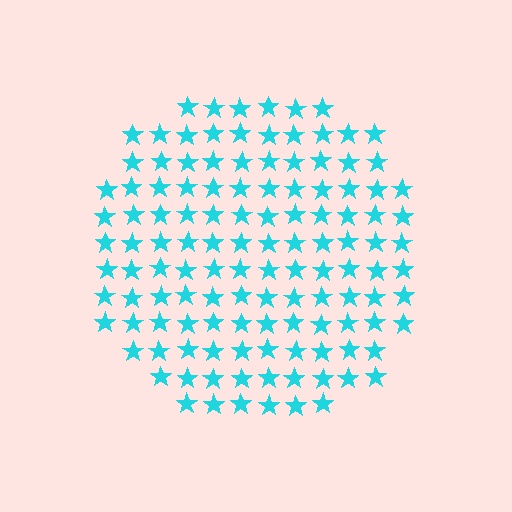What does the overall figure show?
The overall figure shows a circle.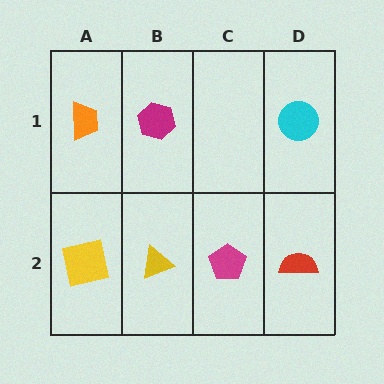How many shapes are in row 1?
3 shapes.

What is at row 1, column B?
A magenta hexagon.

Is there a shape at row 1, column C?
No, that cell is empty.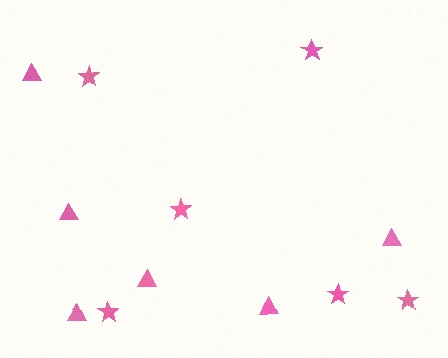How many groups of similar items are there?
There are 2 groups: one group of triangles (6) and one group of stars (6).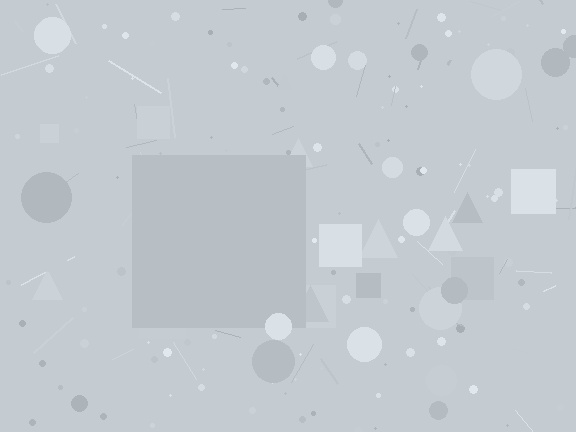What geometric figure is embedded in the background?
A square is embedded in the background.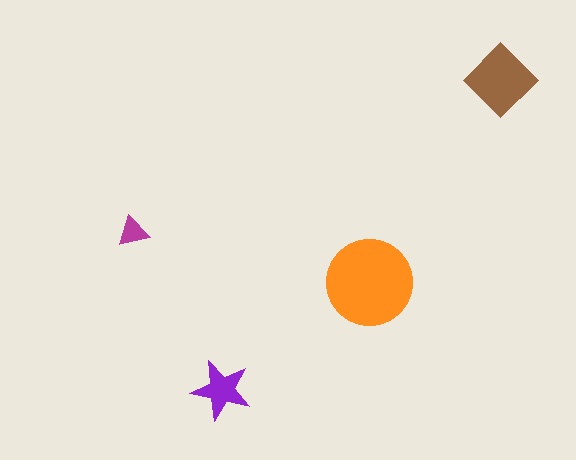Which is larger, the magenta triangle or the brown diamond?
The brown diamond.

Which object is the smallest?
The magenta triangle.